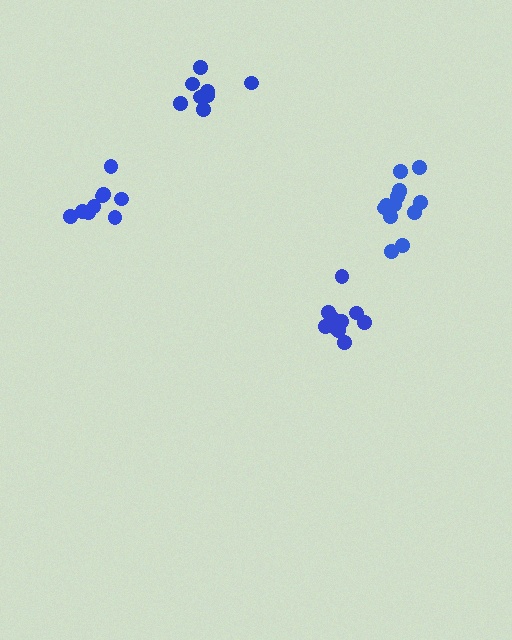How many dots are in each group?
Group 1: 8 dots, Group 2: 10 dots, Group 3: 9 dots, Group 4: 13 dots (40 total).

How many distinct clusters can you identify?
There are 4 distinct clusters.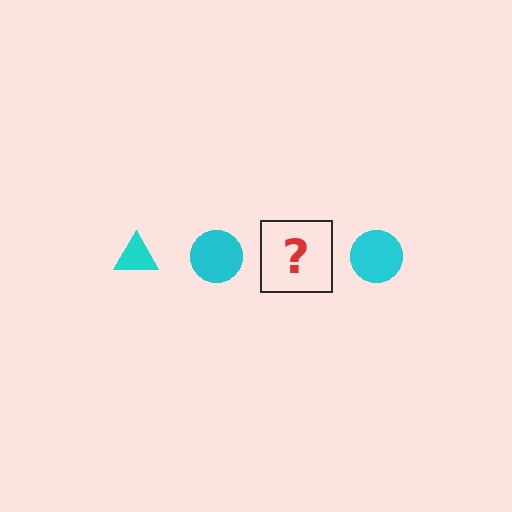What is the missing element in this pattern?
The missing element is a cyan triangle.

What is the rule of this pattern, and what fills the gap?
The rule is that the pattern cycles through triangle, circle shapes in cyan. The gap should be filled with a cyan triangle.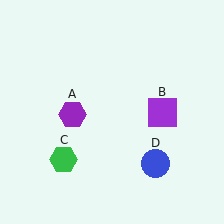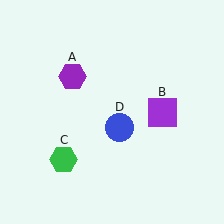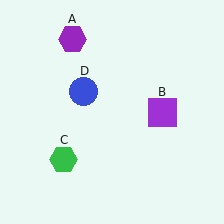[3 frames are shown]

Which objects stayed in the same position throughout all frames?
Purple square (object B) and green hexagon (object C) remained stationary.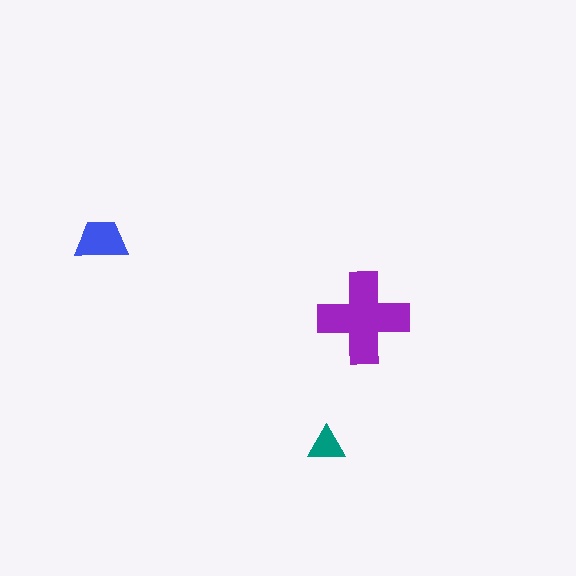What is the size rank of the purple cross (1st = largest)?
1st.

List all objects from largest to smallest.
The purple cross, the blue trapezoid, the teal triangle.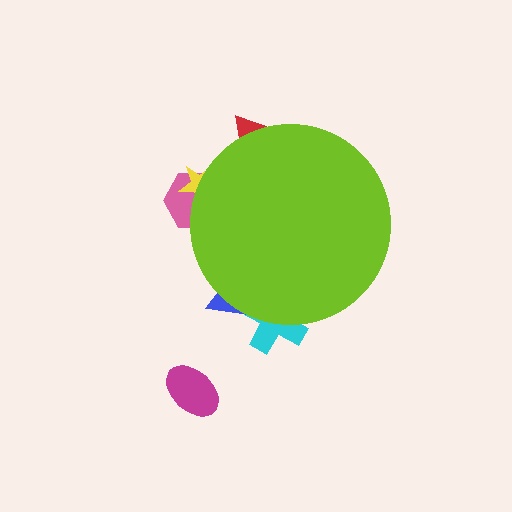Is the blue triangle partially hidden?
Yes, the blue triangle is partially hidden behind the lime circle.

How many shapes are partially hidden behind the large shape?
5 shapes are partially hidden.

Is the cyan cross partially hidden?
Yes, the cyan cross is partially hidden behind the lime circle.